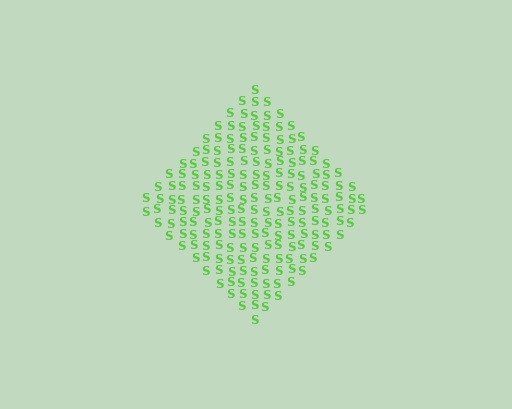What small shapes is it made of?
It is made of small letter S's.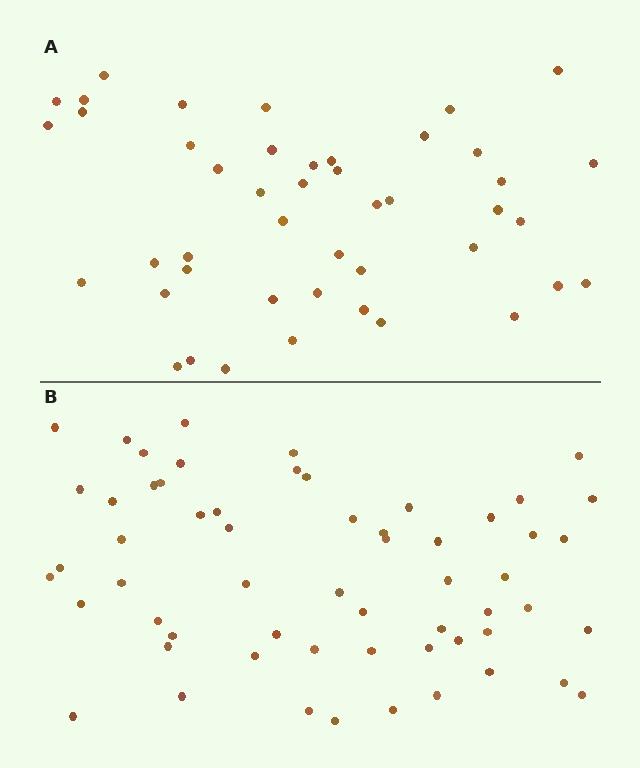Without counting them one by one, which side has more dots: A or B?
Region B (the bottom region) has more dots.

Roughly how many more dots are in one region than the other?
Region B has approximately 15 more dots than region A.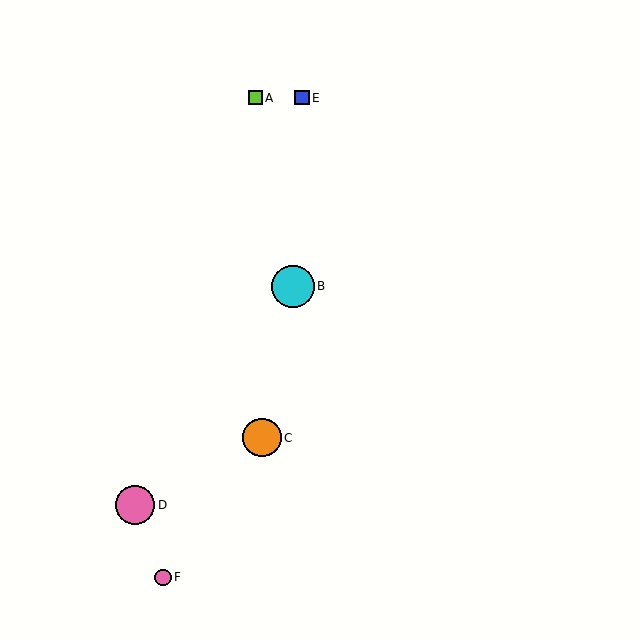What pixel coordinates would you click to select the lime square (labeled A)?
Click at (256, 98) to select the lime square A.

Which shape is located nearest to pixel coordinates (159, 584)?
The pink circle (labeled F) at (163, 577) is nearest to that location.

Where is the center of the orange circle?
The center of the orange circle is at (262, 438).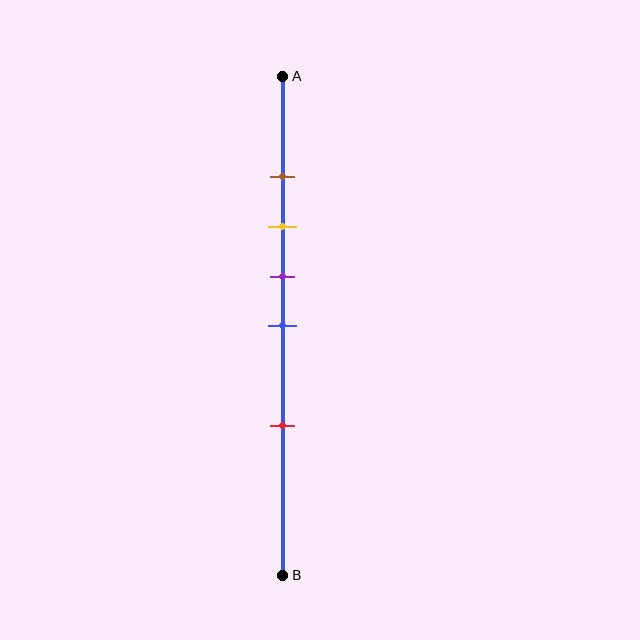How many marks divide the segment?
There are 5 marks dividing the segment.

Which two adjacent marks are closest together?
The brown and yellow marks are the closest adjacent pair.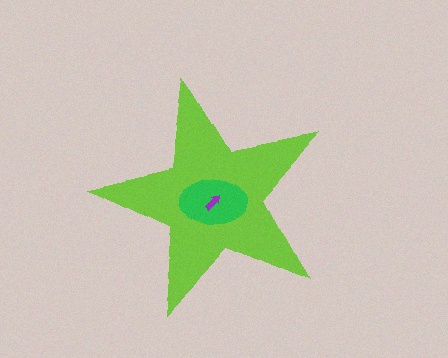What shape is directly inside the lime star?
The green ellipse.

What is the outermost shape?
The lime star.